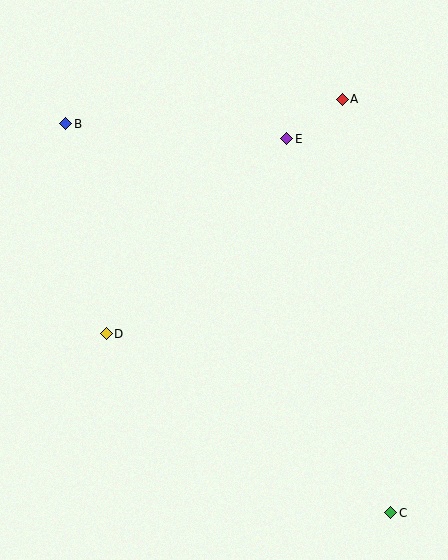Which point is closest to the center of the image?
Point D at (106, 334) is closest to the center.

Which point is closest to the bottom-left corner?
Point D is closest to the bottom-left corner.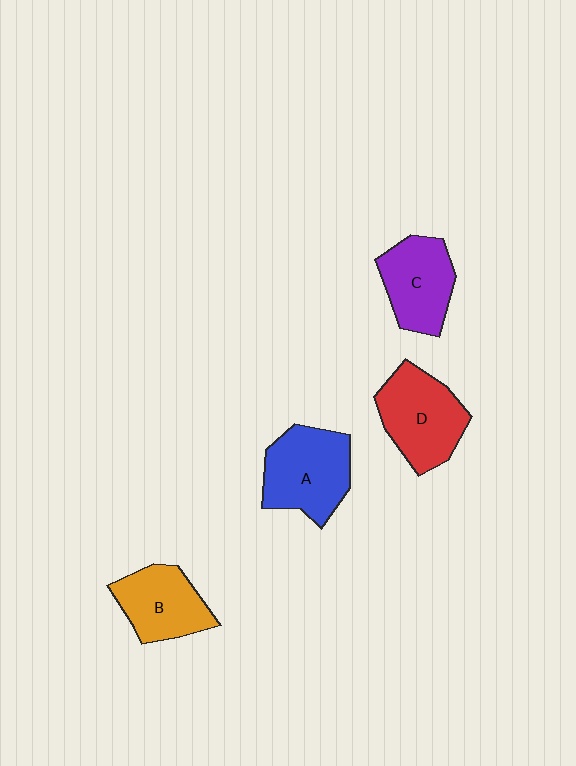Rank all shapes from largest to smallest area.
From largest to smallest: A (blue), D (red), C (purple), B (orange).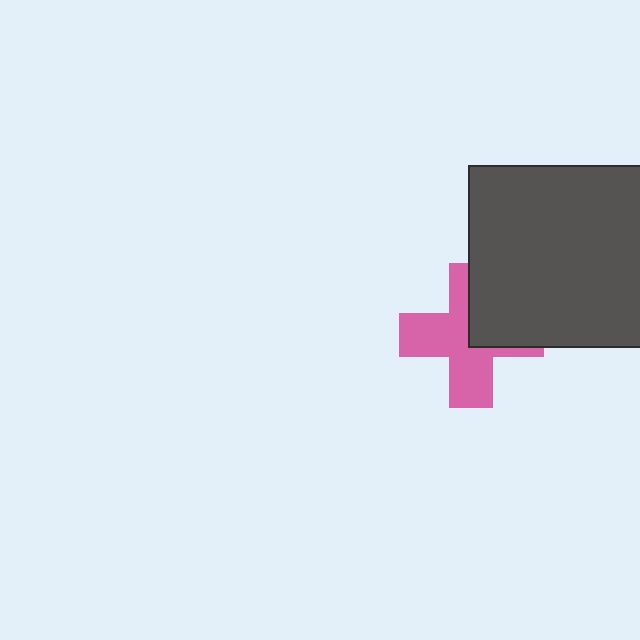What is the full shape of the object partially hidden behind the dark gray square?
The partially hidden object is a pink cross.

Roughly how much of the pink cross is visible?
About half of it is visible (roughly 64%).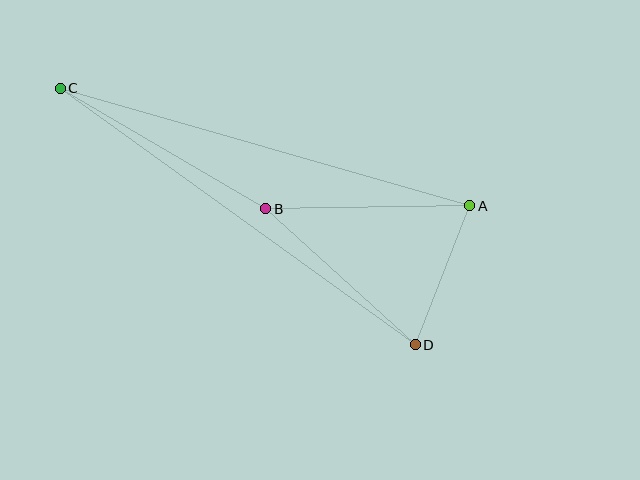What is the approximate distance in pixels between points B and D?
The distance between B and D is approximately 202 pixels.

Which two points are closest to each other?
Points A and D are closest to each other.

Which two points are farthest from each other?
Points C and D are farthest from each other.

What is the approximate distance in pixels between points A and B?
The distance between A and B is approximately 204 pixels.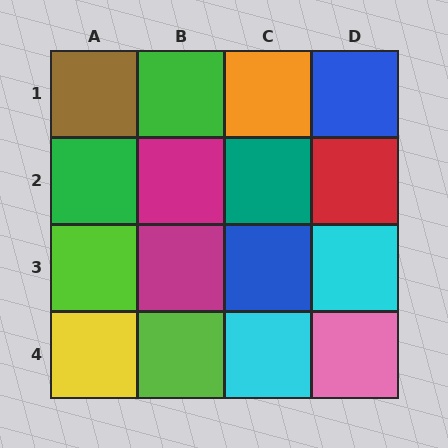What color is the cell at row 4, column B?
Lime.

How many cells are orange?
1 cell is orange.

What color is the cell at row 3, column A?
Lime.